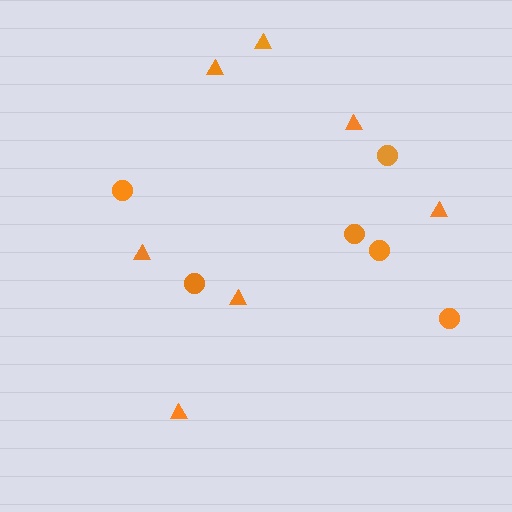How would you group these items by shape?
There are 2 groups: one group of triangles (7) and one group of circles (6).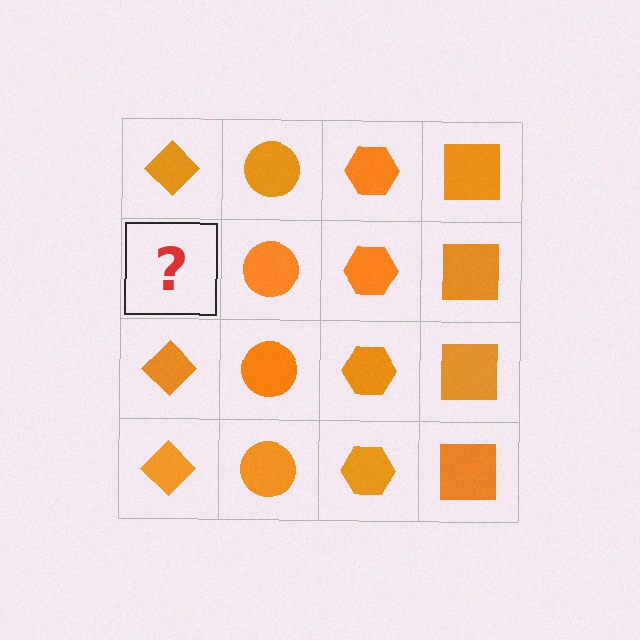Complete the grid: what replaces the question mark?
The question mark should be replaced with an orange diamond.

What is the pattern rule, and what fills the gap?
The rule is that each column has a consistent shape. The gap should be filled with an orange diamond.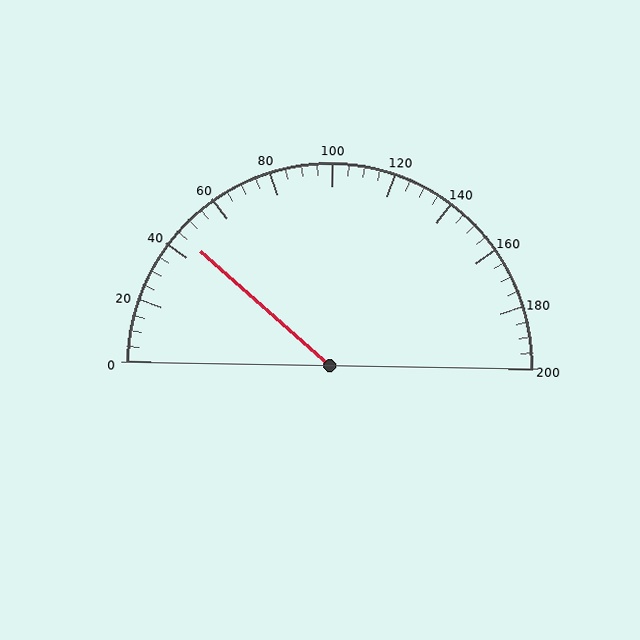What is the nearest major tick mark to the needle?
The nearest major tick mark is 40.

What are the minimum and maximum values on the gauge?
The gauge ranges from 0 to 200.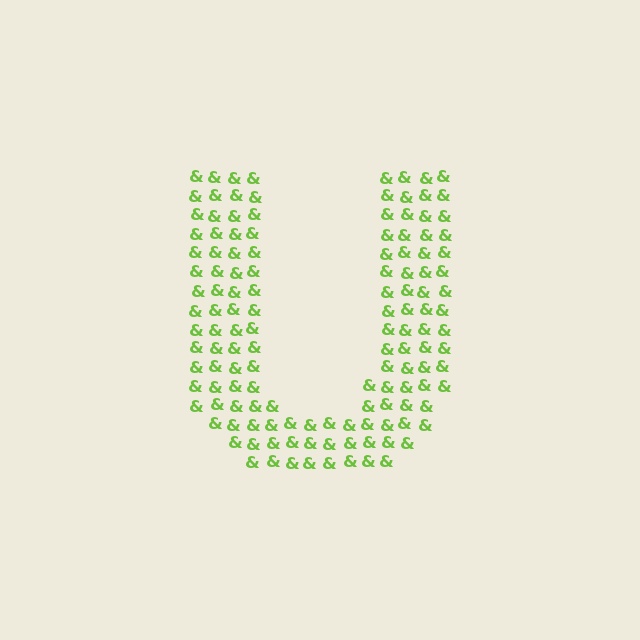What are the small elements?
The small elements are ampersands.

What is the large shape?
The large shape is the letter U.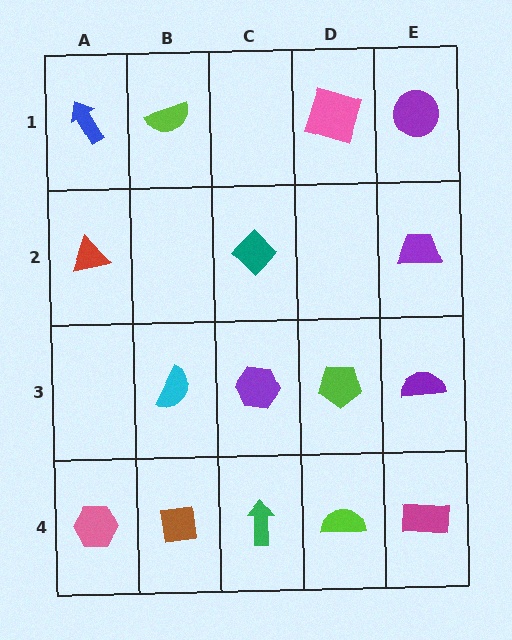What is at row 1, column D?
A pink square.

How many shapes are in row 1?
4 shapes.